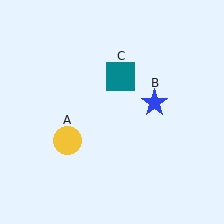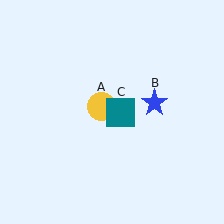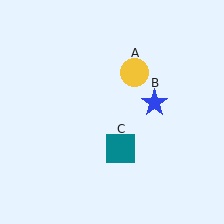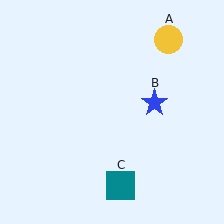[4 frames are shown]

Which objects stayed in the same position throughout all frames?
Blue star (object B) remained stationary.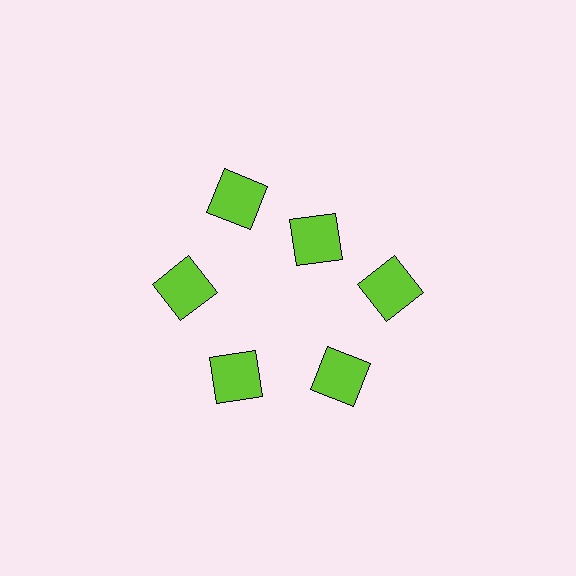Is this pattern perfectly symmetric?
No. The 6 lime squares are arranged in a ring, but one element near the 1 o'clock position is pulled inward toward the center, breaking the 6-fold rotational symmetry.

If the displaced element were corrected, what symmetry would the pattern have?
It would have 6-fold rotational symmetry — the pattern would map onto itself every 60 degrees.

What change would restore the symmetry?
The symmetry would be restored by moving it outward, back onto the ring so that all 6 squares sit at equal angles and equal distance from the center.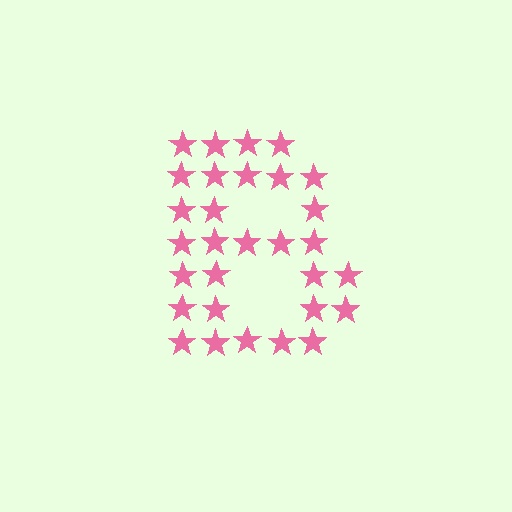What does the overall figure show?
The overall figure shows the letter B.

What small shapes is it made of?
It is made of small stars.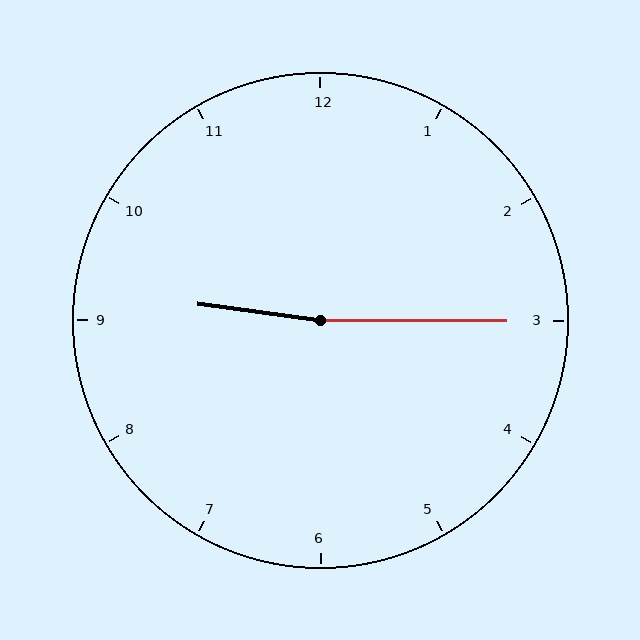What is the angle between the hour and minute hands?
Approximately 172 degrees.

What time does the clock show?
9:15.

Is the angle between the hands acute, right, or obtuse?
It is obtuse.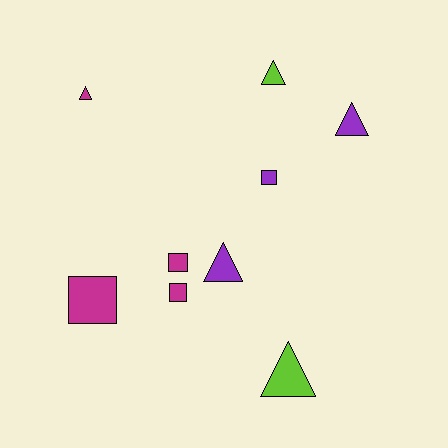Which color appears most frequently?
Magenta, with 4 objects.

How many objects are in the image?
There are 9 objects.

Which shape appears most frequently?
Triangle, with 5 objects.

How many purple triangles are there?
There are 2 purple triangles.